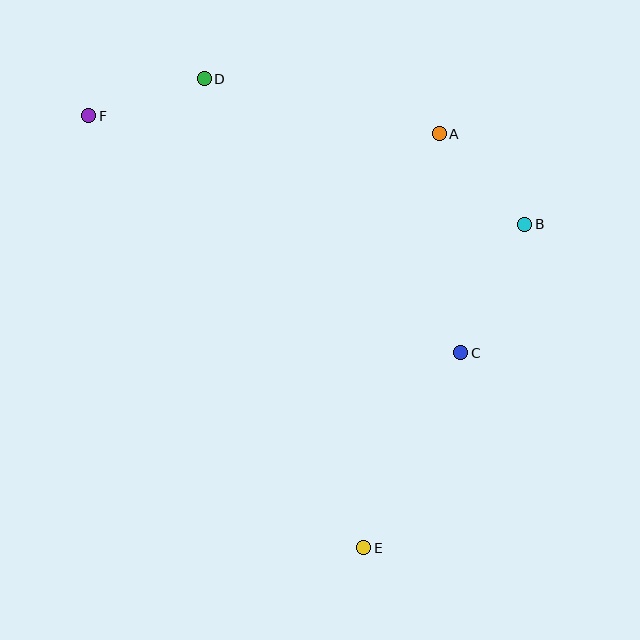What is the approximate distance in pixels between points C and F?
The distance between C and F is approximately 441 pixels.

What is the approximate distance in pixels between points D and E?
The distance between D and E is approximately 496 pixels.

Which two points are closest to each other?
Points D and F are closest to each other.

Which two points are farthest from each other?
Points E and F are farthest from each other.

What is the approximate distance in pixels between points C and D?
The distance between C and D is approximately 375 pixels.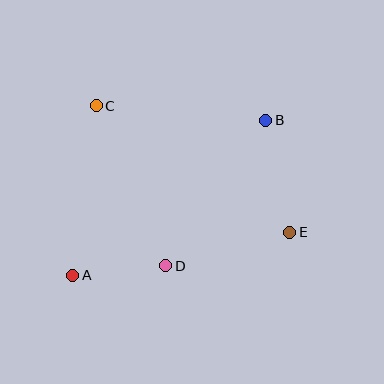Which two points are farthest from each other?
Points A and B are farthest from each other.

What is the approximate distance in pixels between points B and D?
The distance between B and D is approximately 177 pixels.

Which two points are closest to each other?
Points A and D are closest to each other.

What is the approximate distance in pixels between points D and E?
The distance between D and E is approximately 129 pixels.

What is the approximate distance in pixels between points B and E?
The distance between B and E is approximately 115 pixels.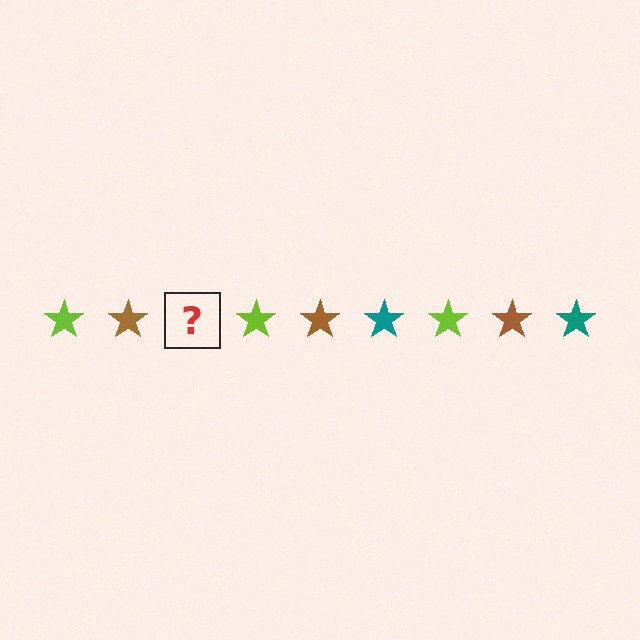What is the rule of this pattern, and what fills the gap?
The rule is that the pattern cycles through lime, brown, teal stars. The gap should be filled with a teal star.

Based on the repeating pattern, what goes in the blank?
The blank should be a teal star.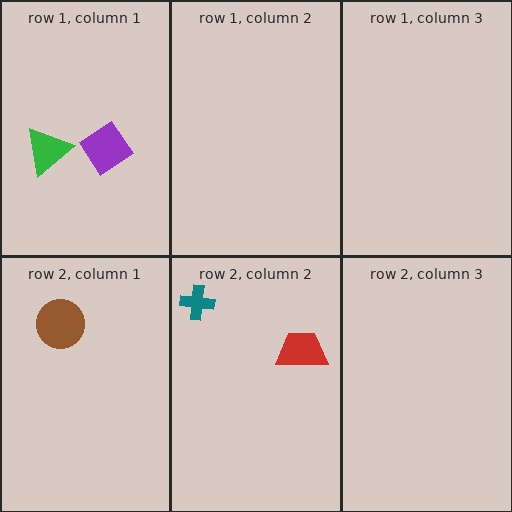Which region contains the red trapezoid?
The row 2, column 2 region.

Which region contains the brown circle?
The row 2, column 1 region.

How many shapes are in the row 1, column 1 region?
2.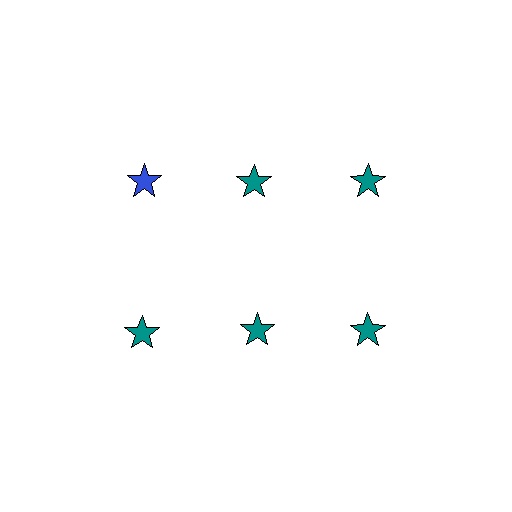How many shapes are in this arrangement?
There are 6 shapes arranged in a grid pattern.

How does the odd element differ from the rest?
It has a different color: blue instead of teal.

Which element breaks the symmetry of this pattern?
The blue star in the top row, leftmost column breaks the symmetry. All other shapes are teal stars.